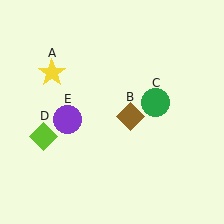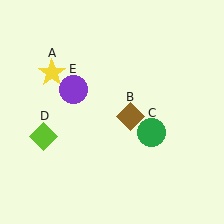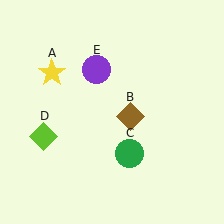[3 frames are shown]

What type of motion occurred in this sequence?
The green circle (object C), purple circle (object E) rotated clockwise around the center of the scene.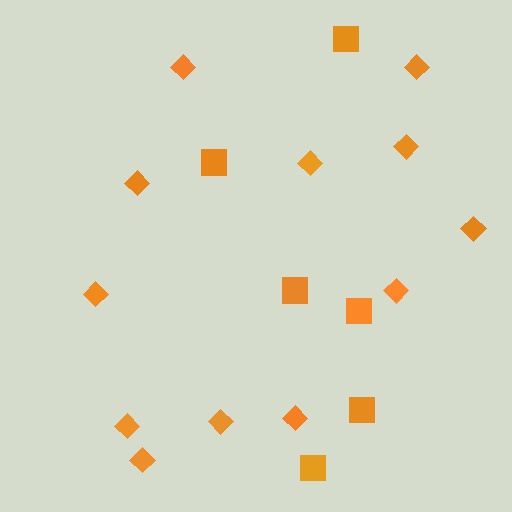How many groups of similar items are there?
There are 2 groups: one group of diamonds (12) and one group of squares (6).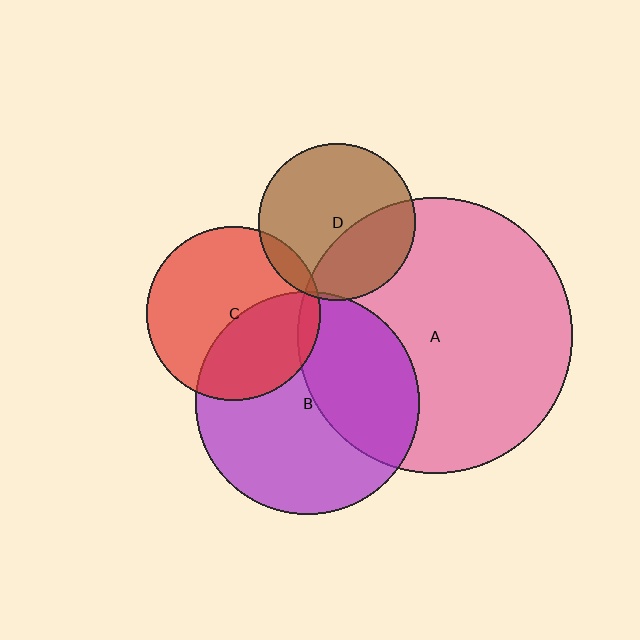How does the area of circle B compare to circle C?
Approximately 1.6 times.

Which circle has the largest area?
Circle A (pink).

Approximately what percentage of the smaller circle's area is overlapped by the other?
Approximately 35%.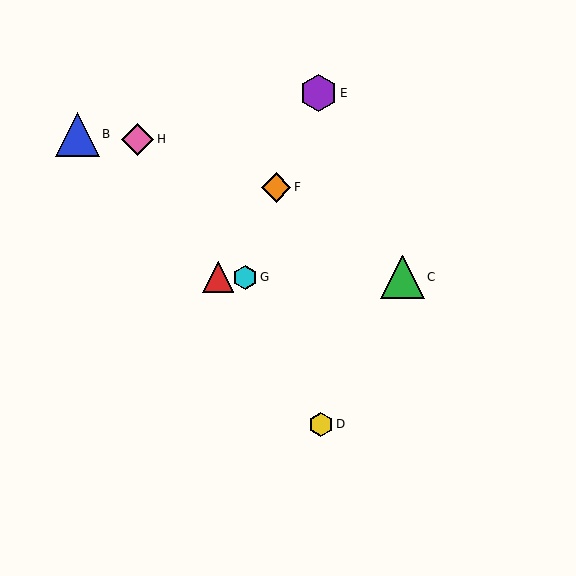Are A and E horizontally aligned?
No, A is at y≈277 and E is at y≈93.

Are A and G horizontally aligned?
Yes, both are at y≈277.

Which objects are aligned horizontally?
Objects A, C, G are aligned horizontally.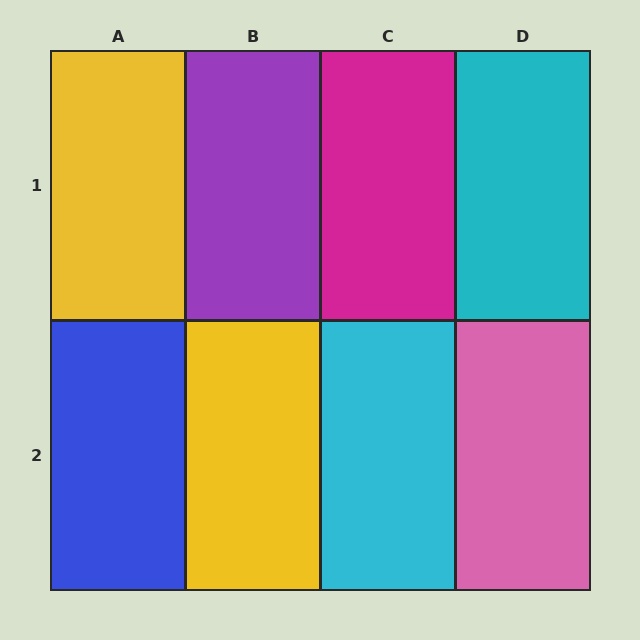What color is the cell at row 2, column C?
Cyan.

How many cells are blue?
1 cell is blue.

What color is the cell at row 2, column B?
Yellow.